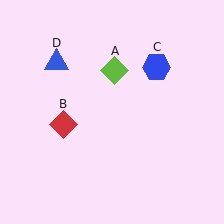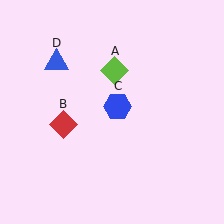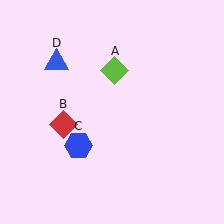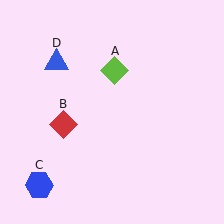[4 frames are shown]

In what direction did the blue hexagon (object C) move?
The blue hexagon (object C) moved down and to the left.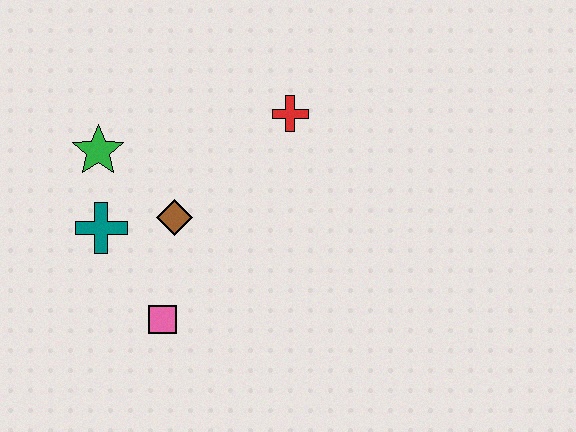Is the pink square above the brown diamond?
No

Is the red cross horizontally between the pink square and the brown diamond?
No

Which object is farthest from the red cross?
The pink square is farthest from the red cross.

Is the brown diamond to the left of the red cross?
Yes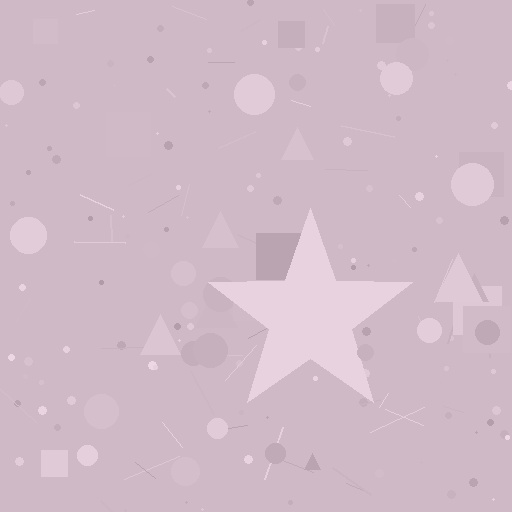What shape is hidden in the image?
A star is hidden in the image.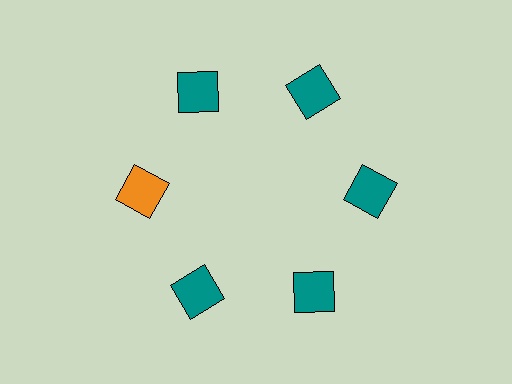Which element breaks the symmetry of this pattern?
The orange square at roughly the 9 o'clock position breaks the symmetry. All other shapes are teal squares.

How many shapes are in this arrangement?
There are 6 shapes arranged in a ring pattern.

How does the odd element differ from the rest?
It has a different color: orange instead of teal.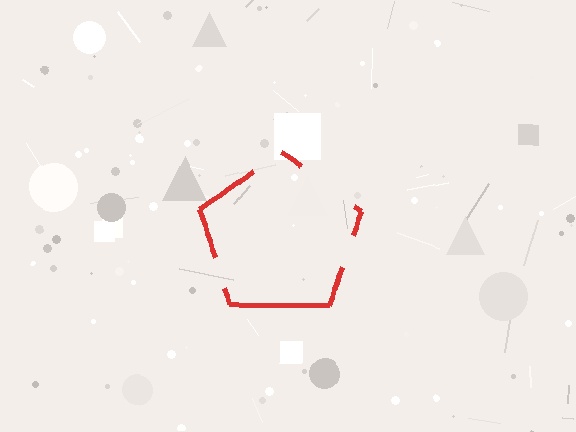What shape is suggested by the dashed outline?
The dashed outline suggests a pentagon.